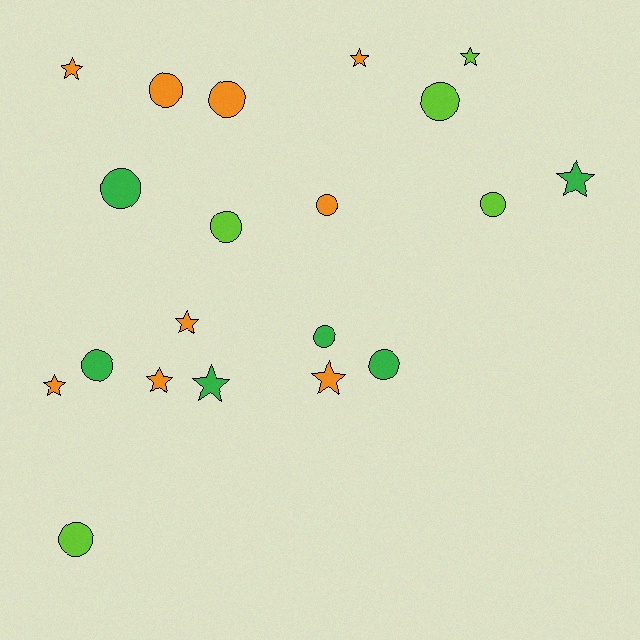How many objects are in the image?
There are 20 objects.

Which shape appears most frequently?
Circle, with 11 objects.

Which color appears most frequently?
Orange, with 9 objects.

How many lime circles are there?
There are 4 lime circles.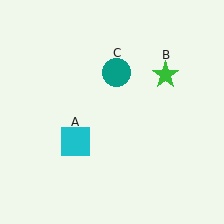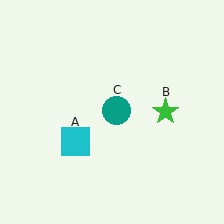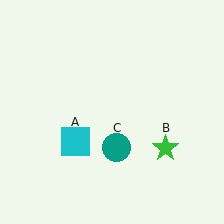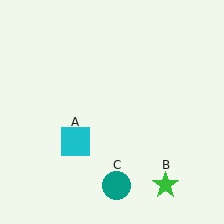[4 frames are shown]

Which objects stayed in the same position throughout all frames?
Cyan square (object A) remained stationary.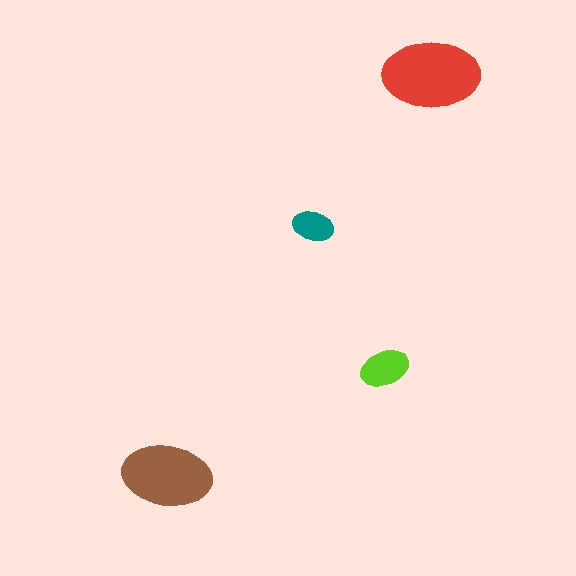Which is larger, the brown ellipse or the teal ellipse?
The brown one.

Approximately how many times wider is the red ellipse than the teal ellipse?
About 2.5 times wider.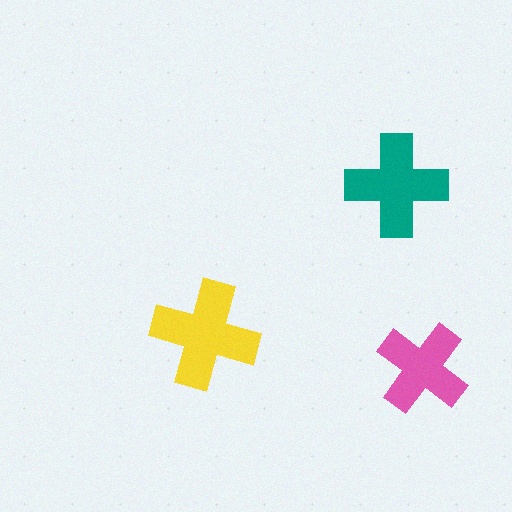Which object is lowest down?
The pink cross is bottommost.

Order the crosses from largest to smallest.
the yellow one, the teal one, the pink one.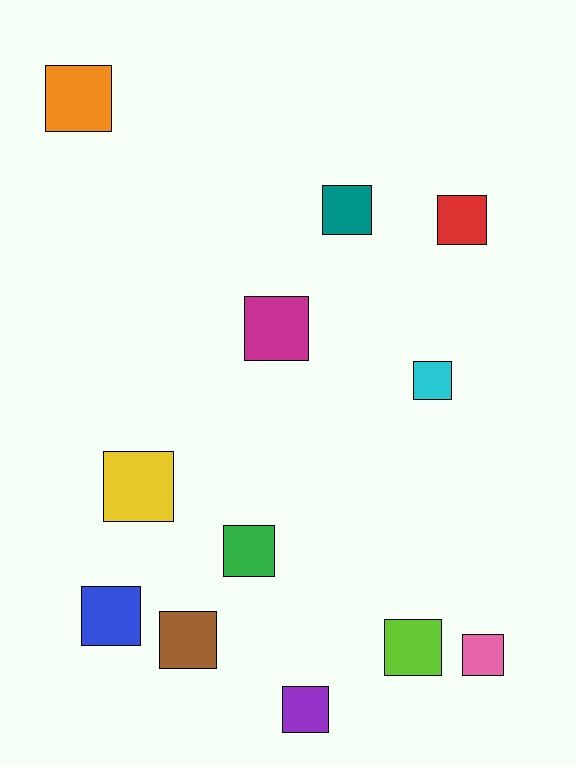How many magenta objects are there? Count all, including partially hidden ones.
There is 1 magenta object.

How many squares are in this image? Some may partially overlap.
There are 12 squares.